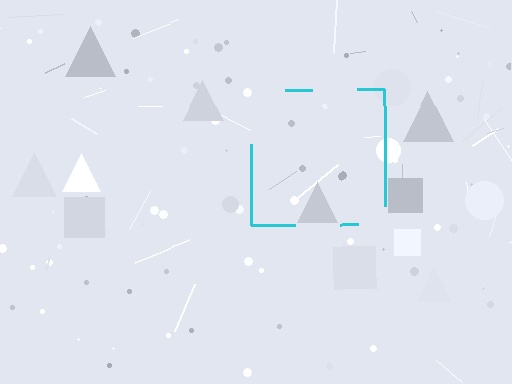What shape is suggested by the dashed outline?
The dashed outline suggests a square.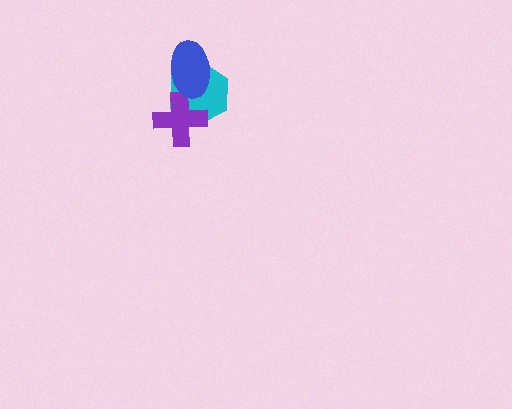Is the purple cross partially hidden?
Yes, it is partially covered by another shape.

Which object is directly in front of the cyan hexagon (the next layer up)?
The purple cross is directly in front of the cyan hexagon.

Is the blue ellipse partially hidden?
No, no other shape covers it.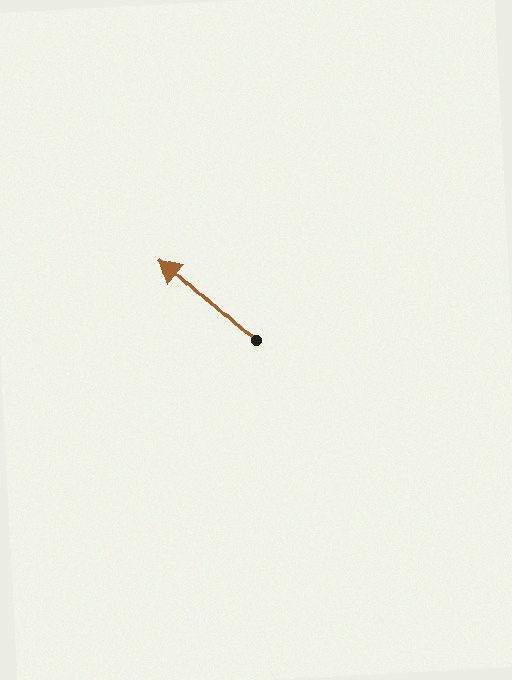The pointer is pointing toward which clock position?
Roughly 10 o'clock.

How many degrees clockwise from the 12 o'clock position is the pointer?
Approximately 312 degrees.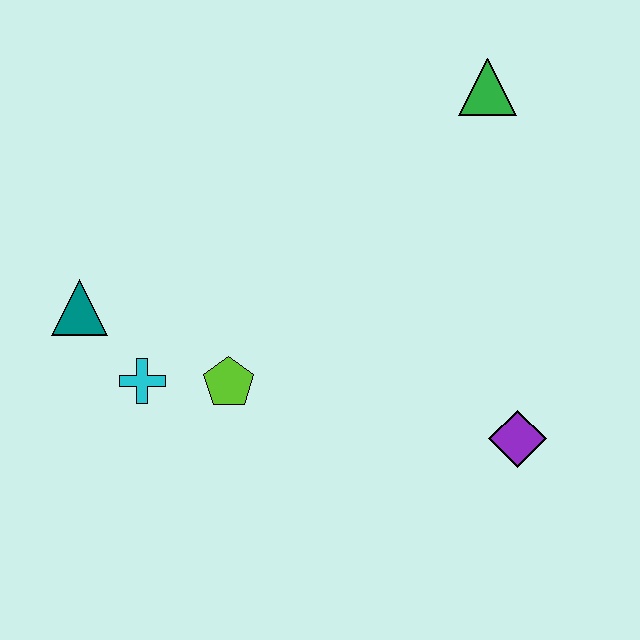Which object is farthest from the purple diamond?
The teal triangle is farthest from the purple diamond.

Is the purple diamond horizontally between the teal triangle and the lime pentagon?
No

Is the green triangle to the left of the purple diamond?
Yes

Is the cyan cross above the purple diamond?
Yes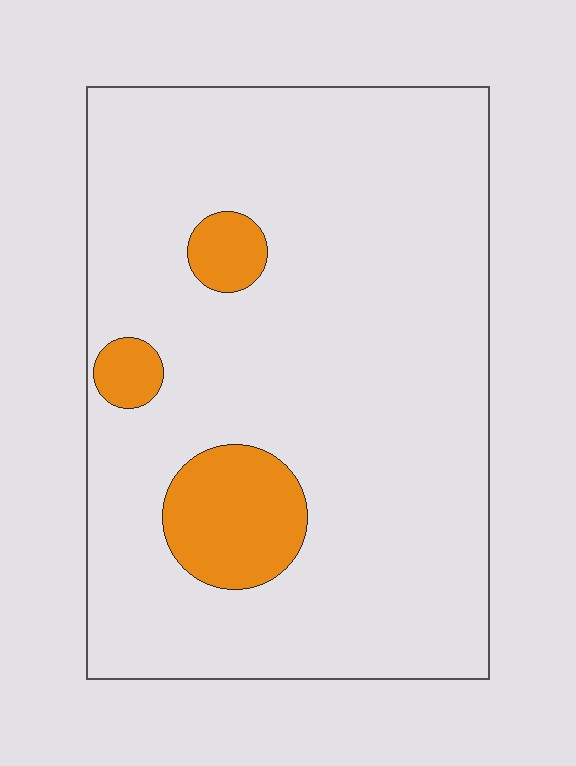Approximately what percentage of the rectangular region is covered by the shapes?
Approximately 10%.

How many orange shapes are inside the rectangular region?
3.